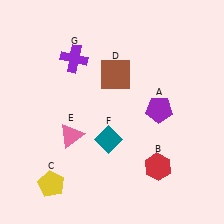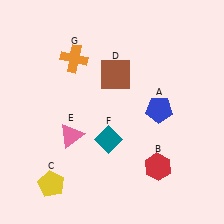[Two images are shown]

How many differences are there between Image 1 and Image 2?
There are 2 differences between the two images.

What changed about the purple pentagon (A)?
In Image 1, A is purple. In Image 2, it changed to blue.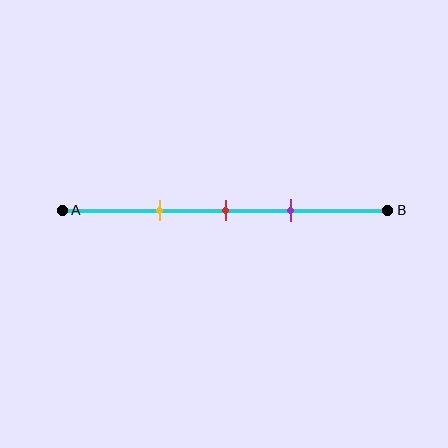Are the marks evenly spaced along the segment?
Yes, the marks are approximately evenly spaced.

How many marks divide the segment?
There are 3 marks dividing the segment.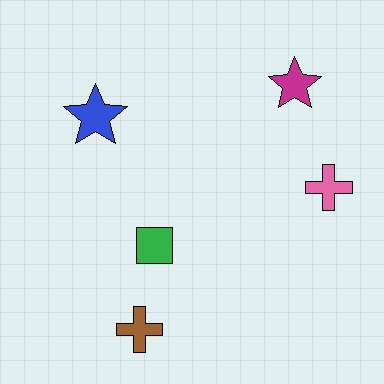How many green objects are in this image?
There is 1 green object.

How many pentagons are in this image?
There are no pentagons.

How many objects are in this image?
There are 5 objects.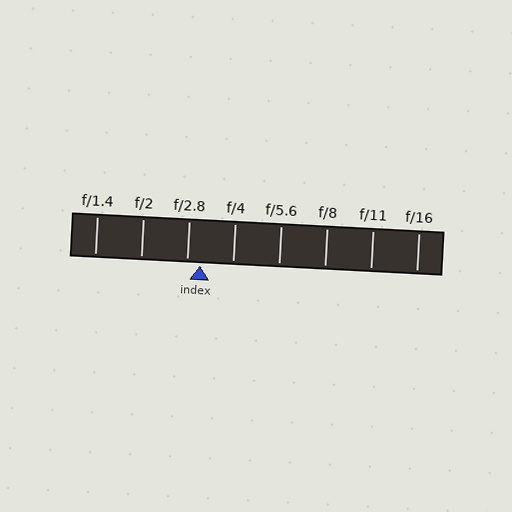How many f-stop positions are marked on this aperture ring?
There are 8 f-stop positions marked.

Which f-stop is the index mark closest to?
The index mark is closest to f/2.8.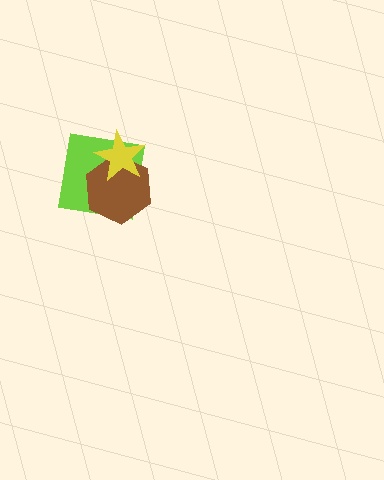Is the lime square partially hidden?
Yes, it is partially covered by another shape.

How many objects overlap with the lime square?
2 objects overlap with the lime square.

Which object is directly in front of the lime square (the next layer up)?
The brown hexagon is directly in front of the lime square.